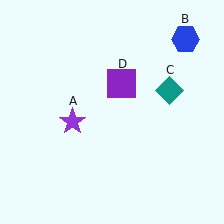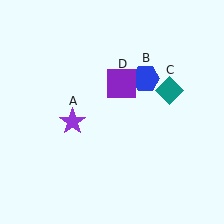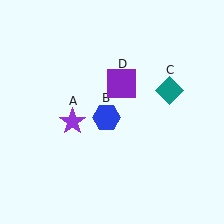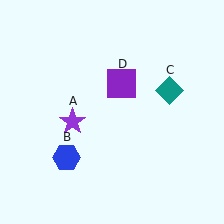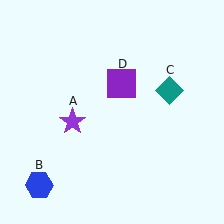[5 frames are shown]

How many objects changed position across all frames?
1 object changed position: blue hexagon (object B).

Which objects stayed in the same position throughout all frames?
Purple star (object A) and teal diamond (object C) and purple square (object D) remained stationary.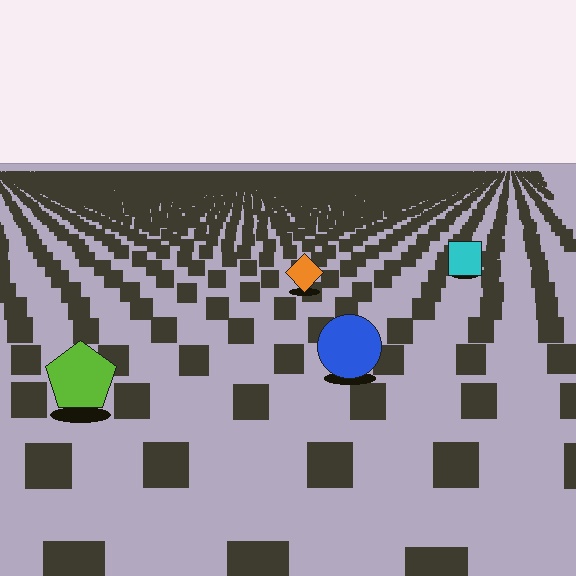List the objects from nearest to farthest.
From nearest to farthest: the lime pentagon, the blue circle, the orange diamond, the cyan square.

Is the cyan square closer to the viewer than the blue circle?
No. The blue circle is closer — you can tell from the texture gradient: the ground texture is coarser near it.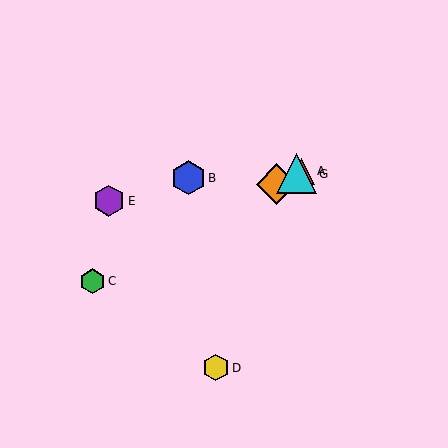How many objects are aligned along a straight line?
4 objects (A, C, F, G) are aligned along a straight line.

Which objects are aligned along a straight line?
Objects A, C, F, G are aligned along a straight line.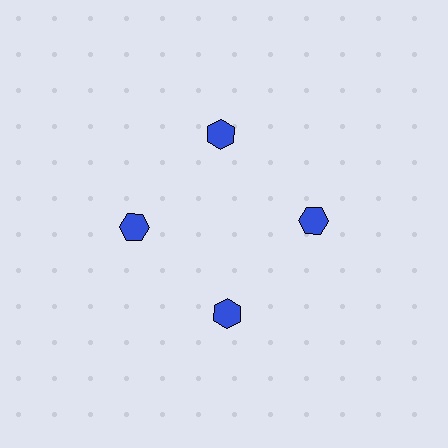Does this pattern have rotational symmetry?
Yes, this pattern has 4-fold rotational symmetry. It looks the same after rotating 90 degrees around the center.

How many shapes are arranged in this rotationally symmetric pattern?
There are 4 shapes, arranged in 4 groups of 1.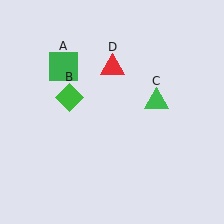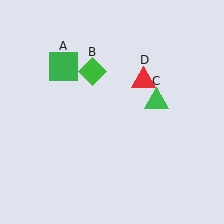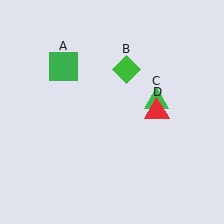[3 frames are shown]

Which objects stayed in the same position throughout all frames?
Green square (object A) and green triangle (object C) remained stationary.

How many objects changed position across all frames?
2 objects changed position: green diamond (object B), red triangle (object D).